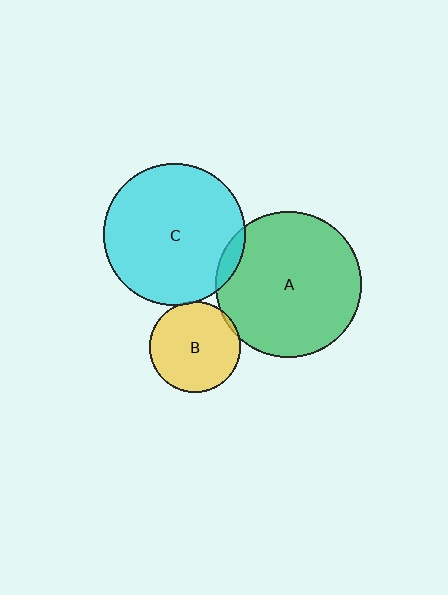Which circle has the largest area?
Circle A (green).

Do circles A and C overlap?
Yes.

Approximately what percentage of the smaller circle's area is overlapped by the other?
Approximately 5%.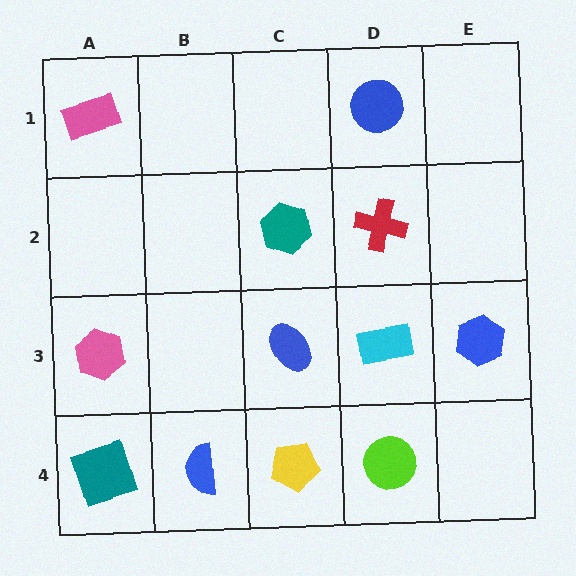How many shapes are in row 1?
2 shapes.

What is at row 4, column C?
A yellow pentagon.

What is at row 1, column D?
A blue circle.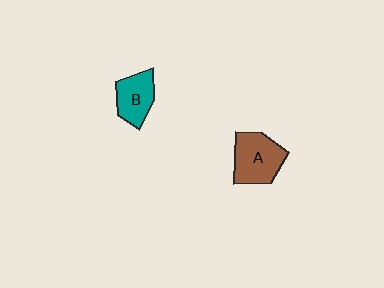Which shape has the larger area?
Shape A (brown).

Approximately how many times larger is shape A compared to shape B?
Approximately 1.3 times.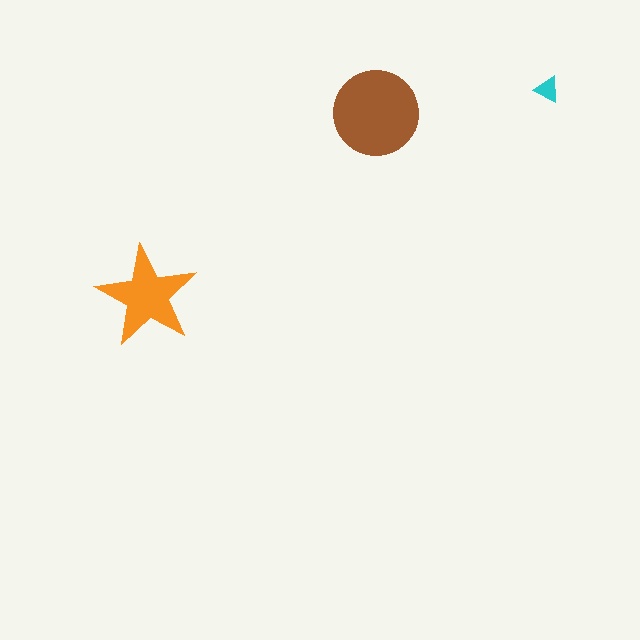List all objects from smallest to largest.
The cyan triangle, the orange star, the brown circle.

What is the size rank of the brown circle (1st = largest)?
1st.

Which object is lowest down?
The orange star is bottommost.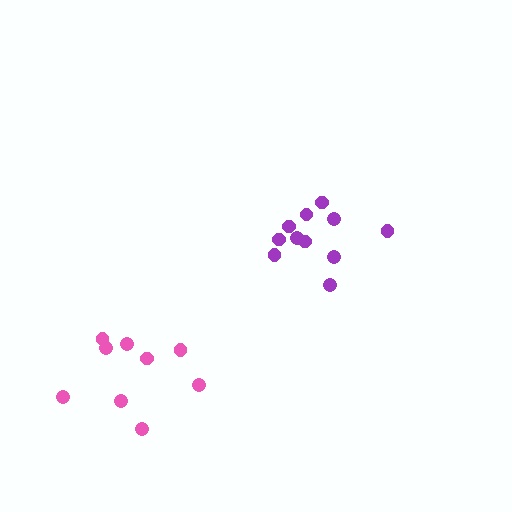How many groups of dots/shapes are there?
There are 2 groups.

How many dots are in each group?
Group 1: 11 dots, Group 2: 9 dots (20 total).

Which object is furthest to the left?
The pink cluster is leftmost.